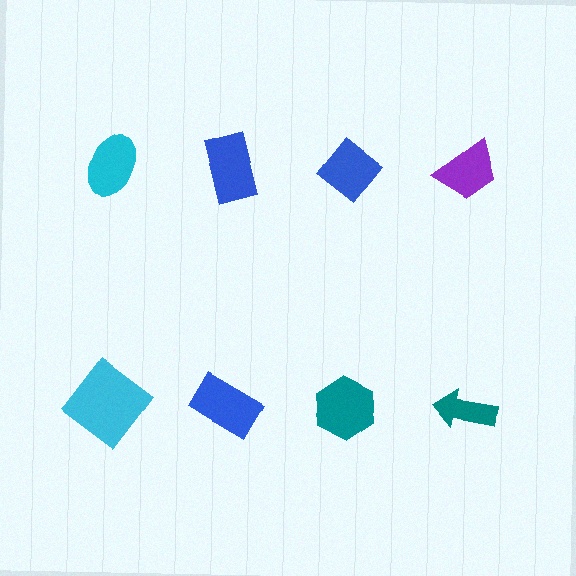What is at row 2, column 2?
A blue rectangle.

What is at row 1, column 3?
A blue diamond.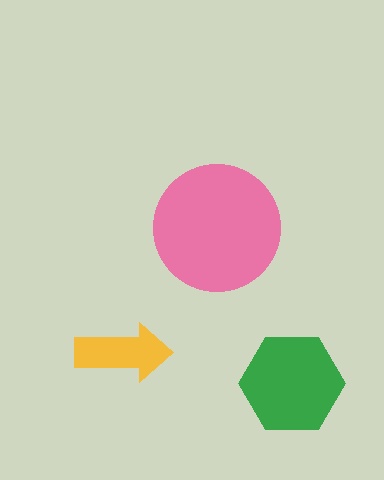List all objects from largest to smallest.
The pink circle, the green hexagon, the yellow arrow.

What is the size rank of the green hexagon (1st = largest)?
2nd.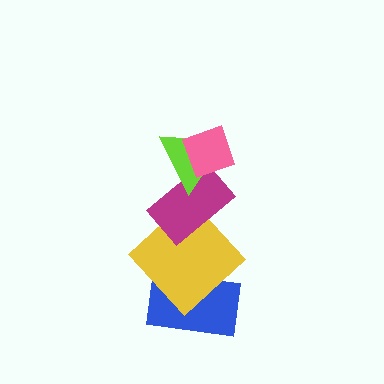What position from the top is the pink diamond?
The pink diamond is 1st from the top.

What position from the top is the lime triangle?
The lime triangle is 2nd from the top.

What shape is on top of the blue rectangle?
The yellow diamond is on top of the blue rectangle.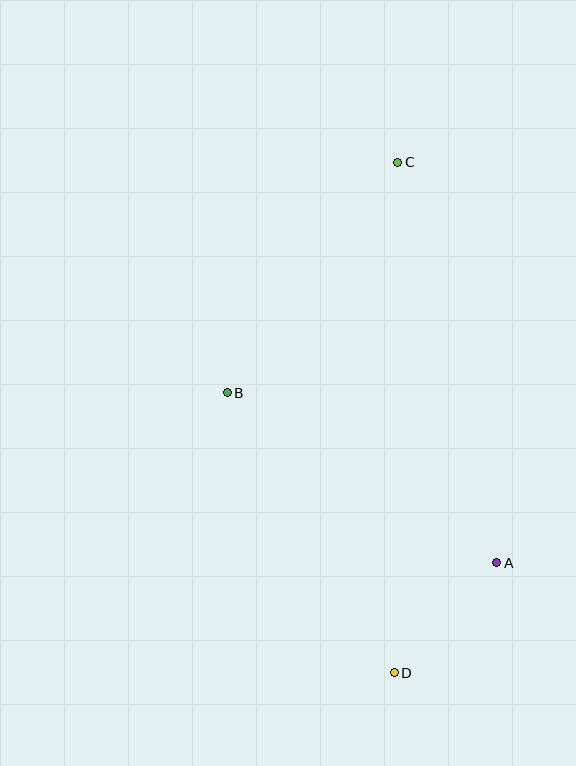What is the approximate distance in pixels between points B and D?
The distance between B and D is approximately 326 pixels.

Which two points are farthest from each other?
Points C and D are farthest from each other.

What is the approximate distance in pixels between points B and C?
The distance between B and C is approximately 287 pixels.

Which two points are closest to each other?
Points A and D are closest to each other.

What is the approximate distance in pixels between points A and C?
The distance between A and C is approximately 412 pixels.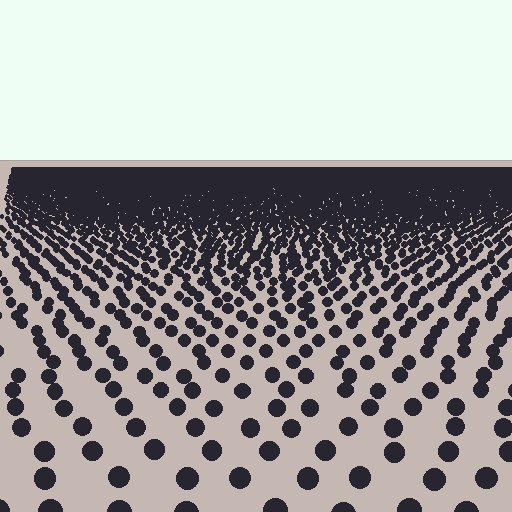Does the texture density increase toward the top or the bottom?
Density increases toward the top.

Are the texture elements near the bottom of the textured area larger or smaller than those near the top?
Larger. Near the bottom, elements are closer to the viewer and appear at a bigger on-screen size.